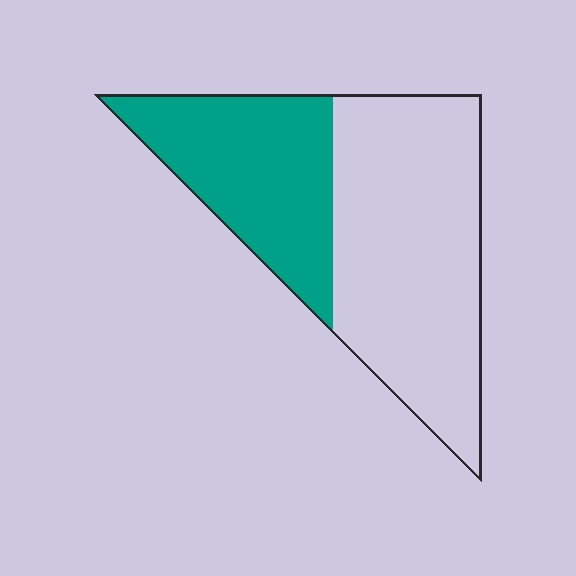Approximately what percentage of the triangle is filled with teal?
Approximately 40%.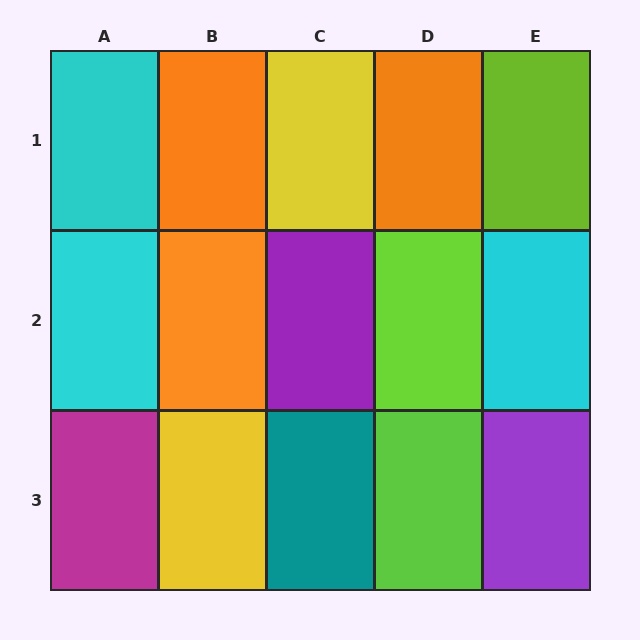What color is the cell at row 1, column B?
Orange.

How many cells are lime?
3 cells are lime.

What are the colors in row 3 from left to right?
Magenta, yellow, teal, lime, purple.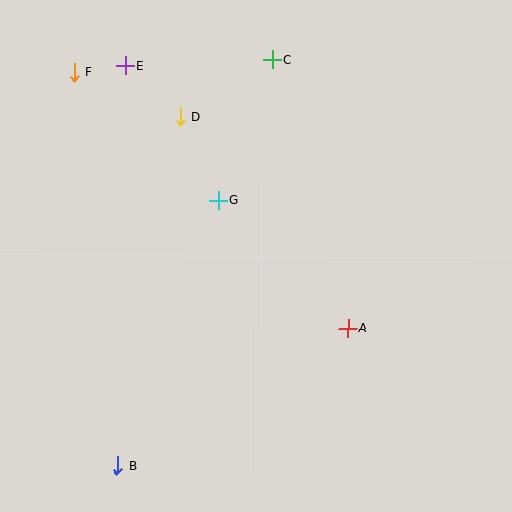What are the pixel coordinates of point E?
Point E is at (126, 66).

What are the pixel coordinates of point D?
Point D is at (180, 117).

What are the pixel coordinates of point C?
Point C is at (272, 60).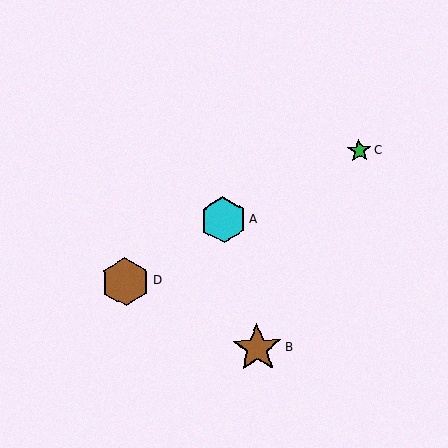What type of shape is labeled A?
Shape A is a cyan hexagon.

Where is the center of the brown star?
The center of the brown star is at (257, 348).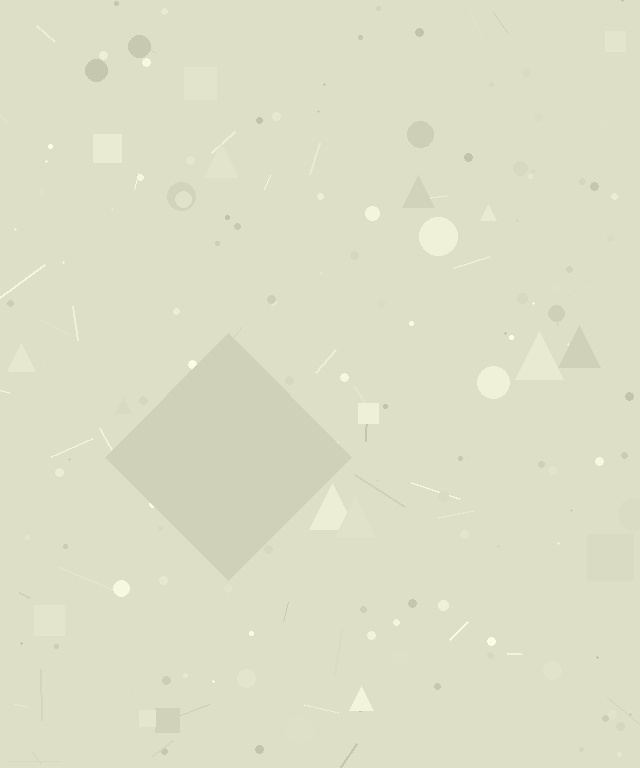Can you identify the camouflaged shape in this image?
The camouflaged shape is a diamond.